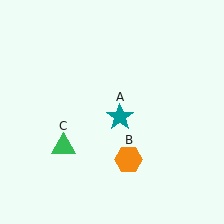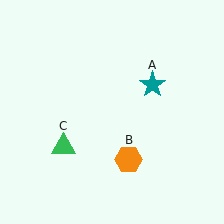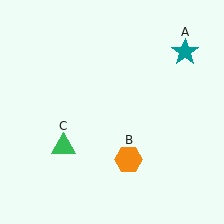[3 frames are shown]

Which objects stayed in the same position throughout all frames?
Orange hexagon (object B) and green triangle (object C) remained stationary.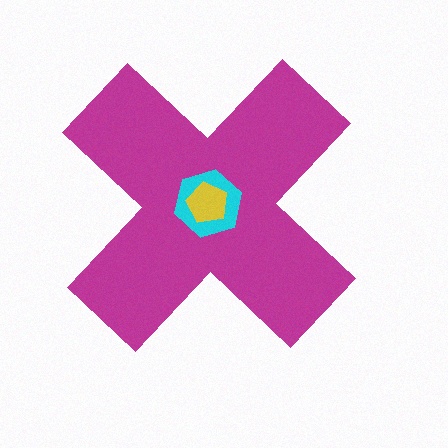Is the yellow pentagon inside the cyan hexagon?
Yes.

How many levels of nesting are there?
3.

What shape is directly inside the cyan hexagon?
The yellow pentagon.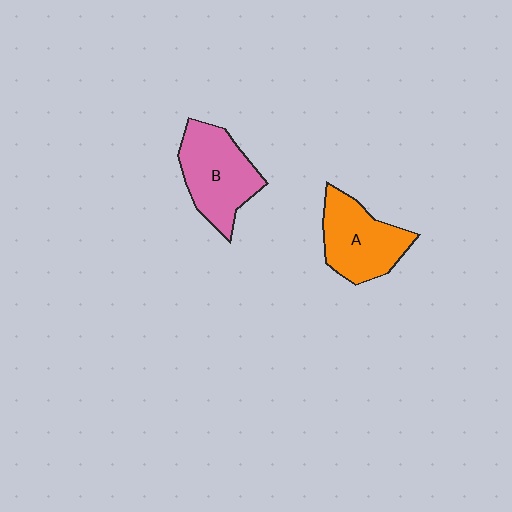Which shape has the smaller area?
Shape A (orange).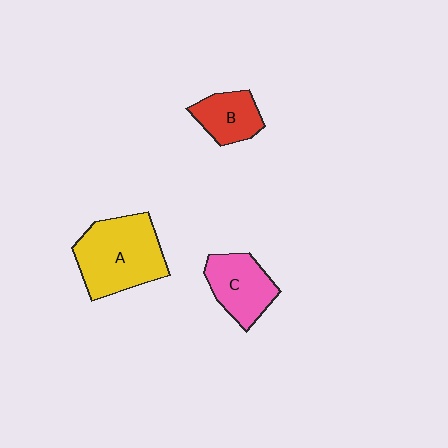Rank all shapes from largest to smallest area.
From largest to smallest: A (yellow), C (pink), B (red).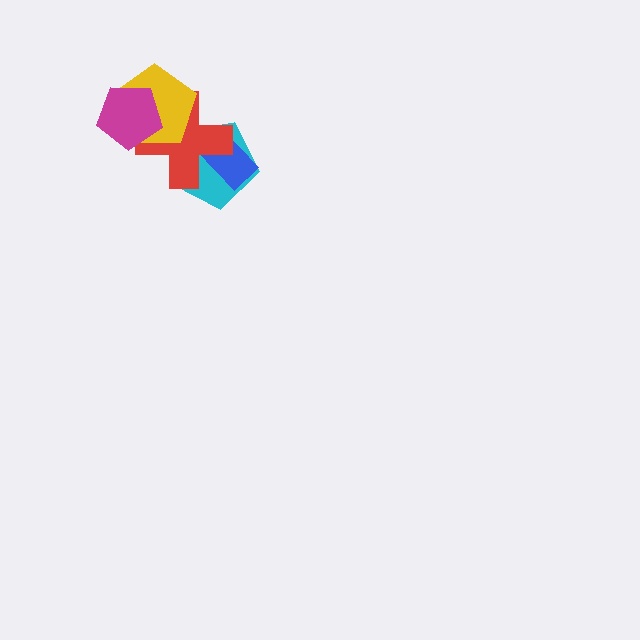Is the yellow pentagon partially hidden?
Yes, it is partially covered by another shape.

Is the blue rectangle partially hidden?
Yes, it is partially covered by another shape.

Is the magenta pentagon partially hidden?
No, no other shape covers it.